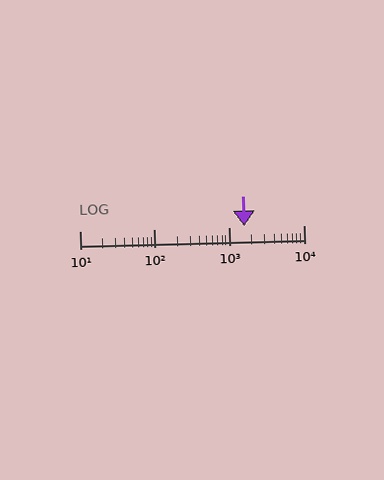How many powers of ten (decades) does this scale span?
The scale spans 3 decades, from 10 to 10000.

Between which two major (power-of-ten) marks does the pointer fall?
The pointer is between 1000 and 10000.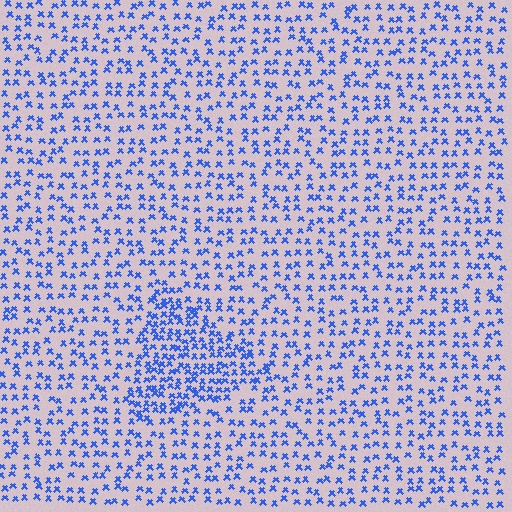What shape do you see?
I see a triangle.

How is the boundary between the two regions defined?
The boundary is defined by a change in element density (approximately 2.0x ratio). All elements are the same color, size, and shape.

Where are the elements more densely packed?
The elements are more densely packed inside the triangle boundary.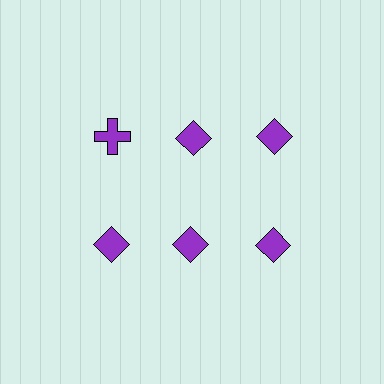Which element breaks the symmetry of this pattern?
The purple cross in the top row, leftmost column breaks the symmetry. All other shapes are purple diamonds.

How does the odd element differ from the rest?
It has a different shape: cross instead of diamond.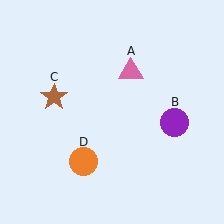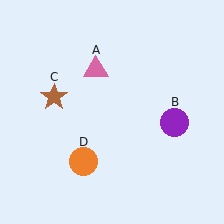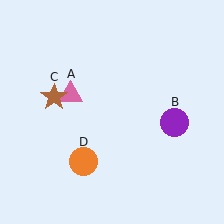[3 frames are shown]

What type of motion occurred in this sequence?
The pink triangle (object A) rotated counterclockwise around the center of the scene.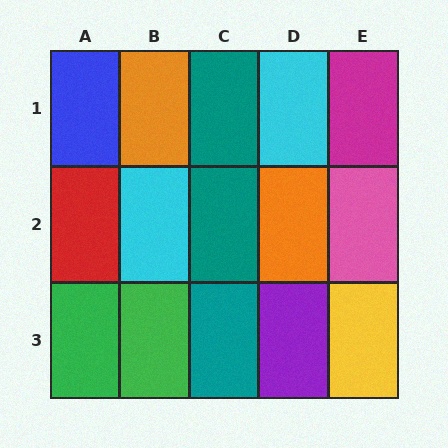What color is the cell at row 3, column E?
Yellow.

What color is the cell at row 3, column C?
Teal.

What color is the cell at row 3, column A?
Green.